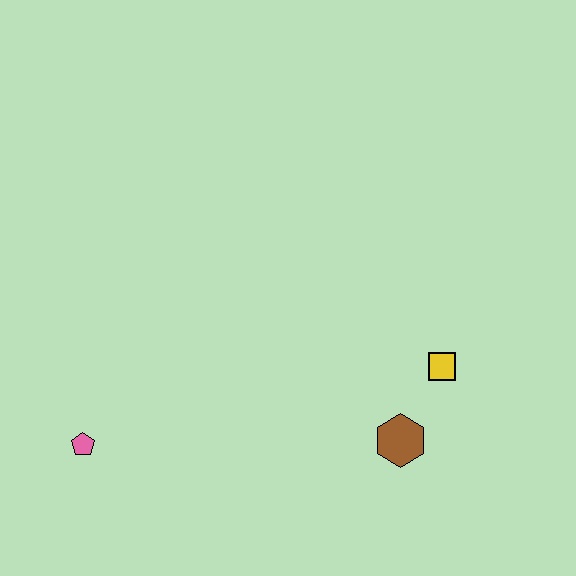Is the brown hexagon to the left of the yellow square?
Yes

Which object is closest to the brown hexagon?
The yellow square is closest to the brown hexagon.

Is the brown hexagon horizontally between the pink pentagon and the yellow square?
Yes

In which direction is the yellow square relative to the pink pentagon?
The yellow square is to the right of the pink pentagon.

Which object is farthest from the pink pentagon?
The yellow square is farthest from the pink pentagon.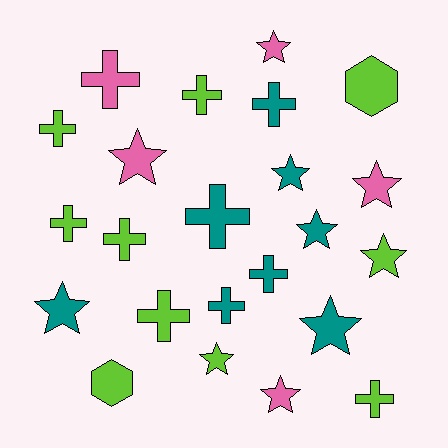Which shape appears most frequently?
Cross, with 11 objects.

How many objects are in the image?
There are 23 objects.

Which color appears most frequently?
Lime, with 10 objects.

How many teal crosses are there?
There are 4 teal crosses.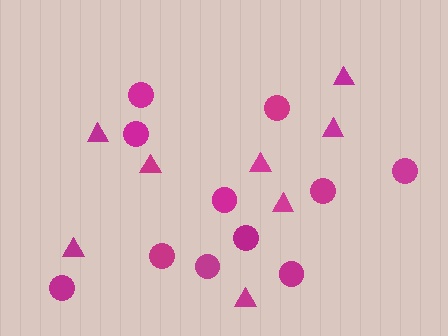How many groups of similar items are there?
There are 2 groups: one group of triangles (8) and one group of circles (11).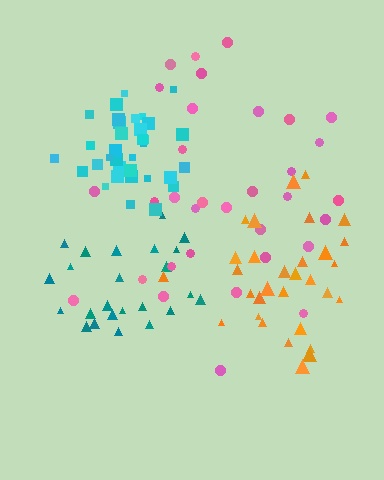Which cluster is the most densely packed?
Cyan.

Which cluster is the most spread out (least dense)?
Pink.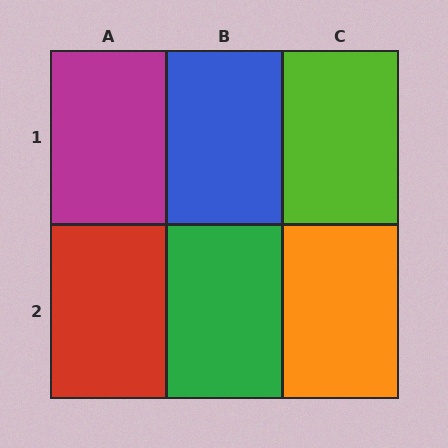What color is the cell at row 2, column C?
Orange.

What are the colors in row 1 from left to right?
Magenta, blue, lime.